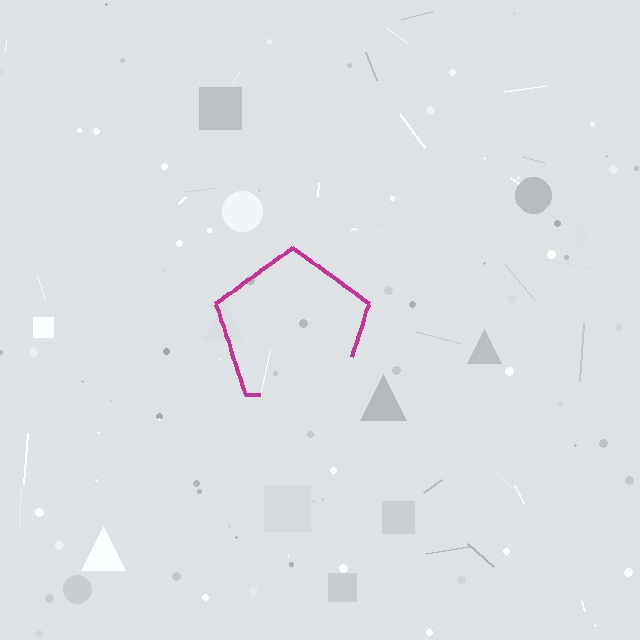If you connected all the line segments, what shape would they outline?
They would outline a pentagon.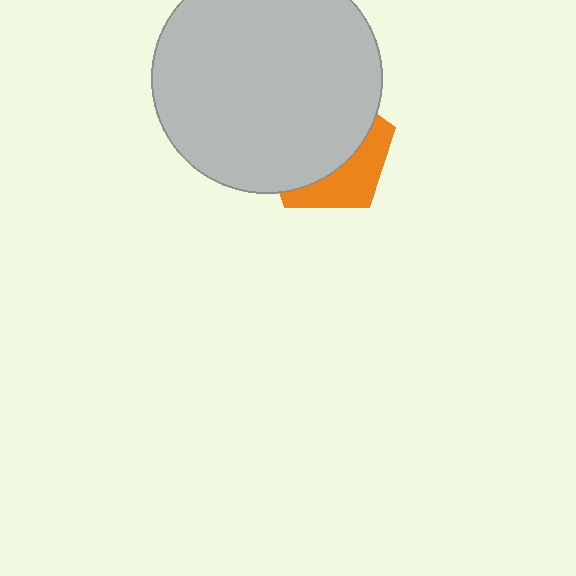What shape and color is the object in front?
The object in front is a light gray circle.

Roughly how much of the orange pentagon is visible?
A small part of it is visible (roughly 34%).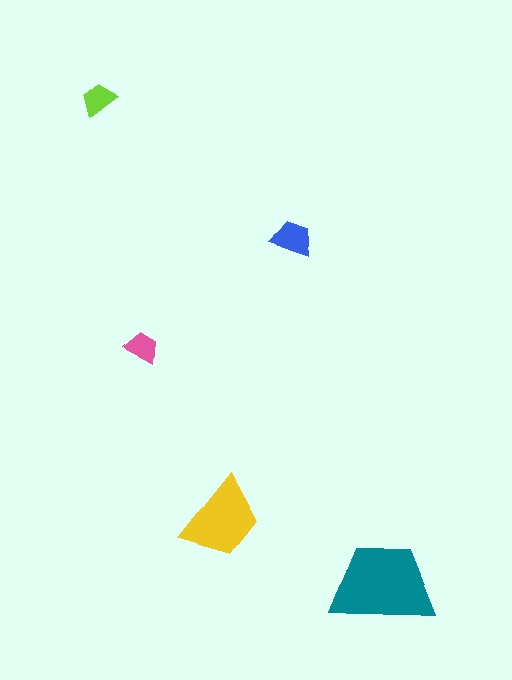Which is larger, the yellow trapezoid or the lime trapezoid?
The yellow one.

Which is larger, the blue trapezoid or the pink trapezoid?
The blue one.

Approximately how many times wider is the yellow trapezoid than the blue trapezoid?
About 2 times wider.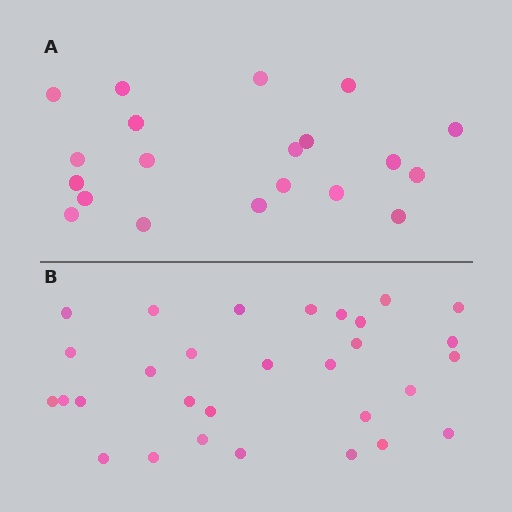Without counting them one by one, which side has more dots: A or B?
Region B (the bottom region) has more dots.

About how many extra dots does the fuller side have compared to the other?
Region B has roughly 10 or so more dots than region A.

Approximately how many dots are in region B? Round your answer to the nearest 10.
About 30 dots.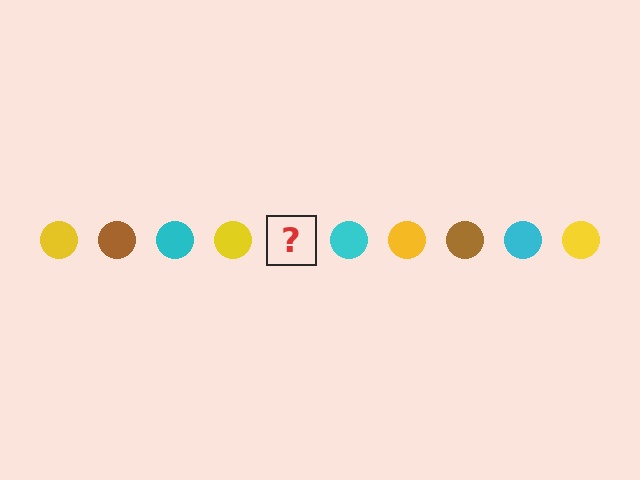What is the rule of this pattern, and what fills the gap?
The rule is that the pattern cycles through yellow, brown, cyan circles. The gap should be filled with a brown circle.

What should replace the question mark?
The question mark should be replaced with a brown circle.